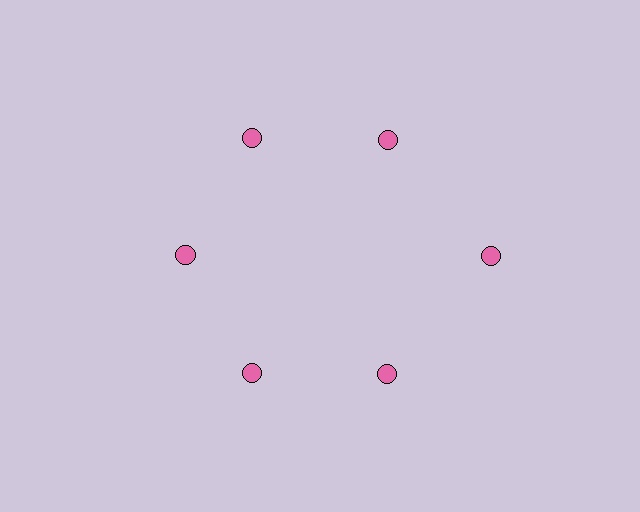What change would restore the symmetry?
The symmetry would be restored by moving it inward, back onto the ring so that all 6 circles sit at equal angles and equal distance from the center.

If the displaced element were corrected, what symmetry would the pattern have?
It would have 6-fold rotational symmetry — the pattern would map onto itself every 60 degrees.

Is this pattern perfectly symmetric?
No. The 6 pink circles are arranged in a ring, but one element near the 3 o'clock position is pushed outward from the center, breaking the 6-fold rotational symmetry.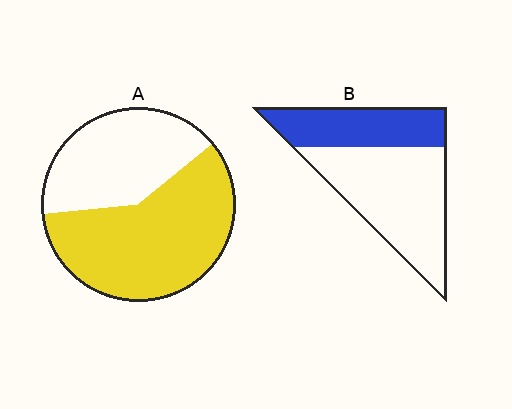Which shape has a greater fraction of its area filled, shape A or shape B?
Shape A.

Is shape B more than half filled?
No.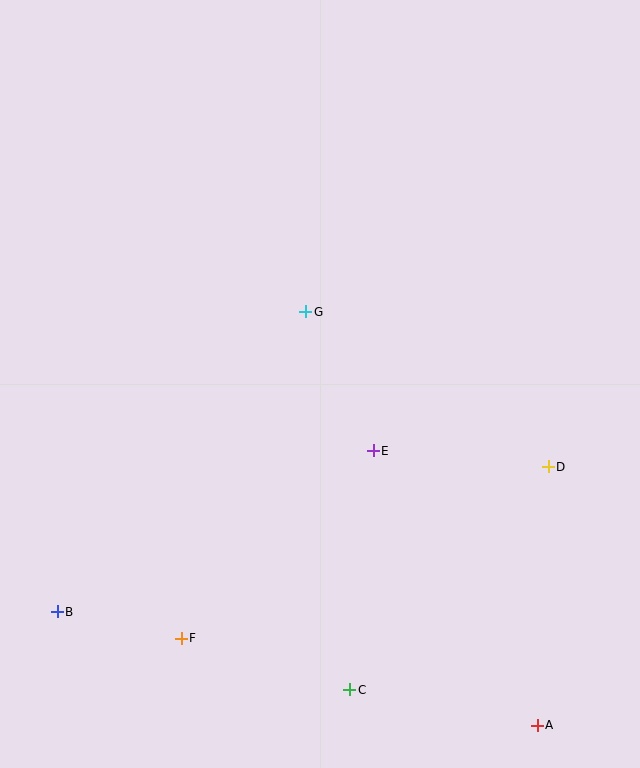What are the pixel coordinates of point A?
Point A is at (537, 725).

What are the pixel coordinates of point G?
Point G is at (306, 312).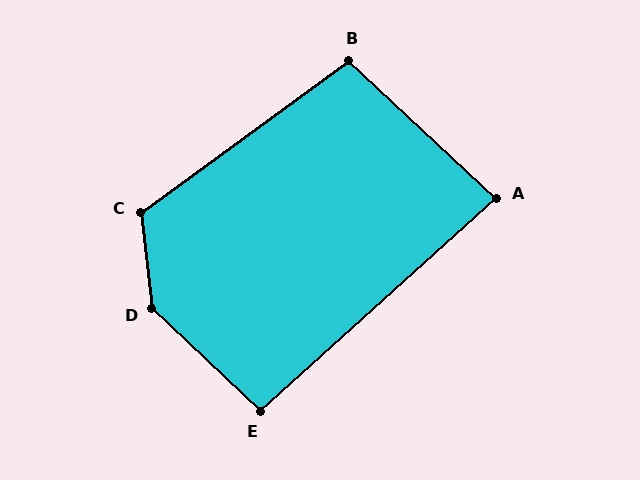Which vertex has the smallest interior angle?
A, at approximately 85 degrees.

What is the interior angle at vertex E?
Approximately 94 degrees (approximately right).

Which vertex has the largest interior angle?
D, at approximately 140 degrees.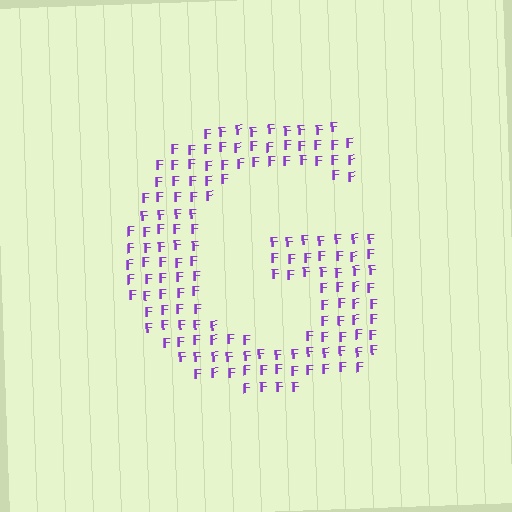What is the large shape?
The large shape is the letter G.